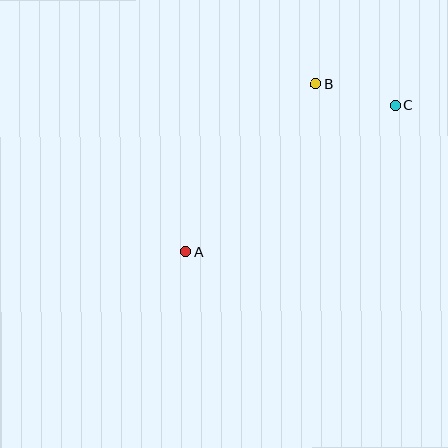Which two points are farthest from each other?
Points A and C are farthest from each other.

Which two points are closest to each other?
Points B and C are closest to each other.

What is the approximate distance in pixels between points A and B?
The distance between A and B is approximately 212 pixels.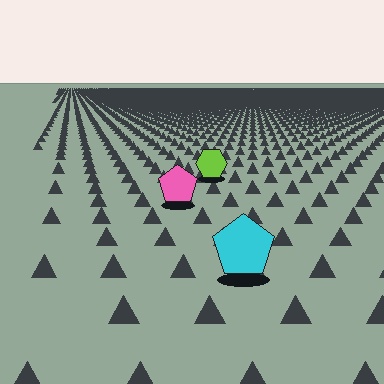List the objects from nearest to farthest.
From nearest to farthest: the cyan pentagon, the pink pentagon, the lime hexagon.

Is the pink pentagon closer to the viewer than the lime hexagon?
Yes. The pink pentagon is closer — you can tell from the texture gradient: the ground texture is coarser near it.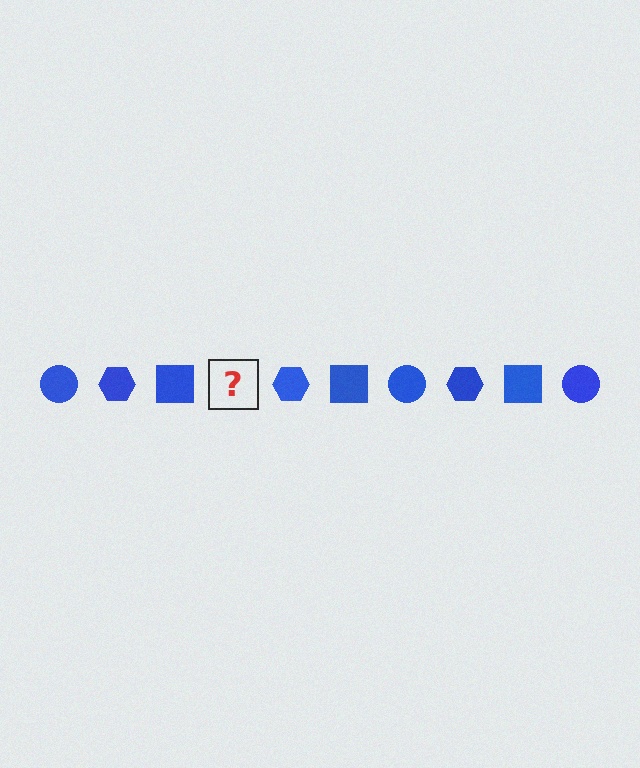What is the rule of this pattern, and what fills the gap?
The rule is that the pattern cycles through circle, hexagon, square shapes in blue. The gap should be filled with a blue circle.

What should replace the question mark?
The question mark should be replaced with a blue circle.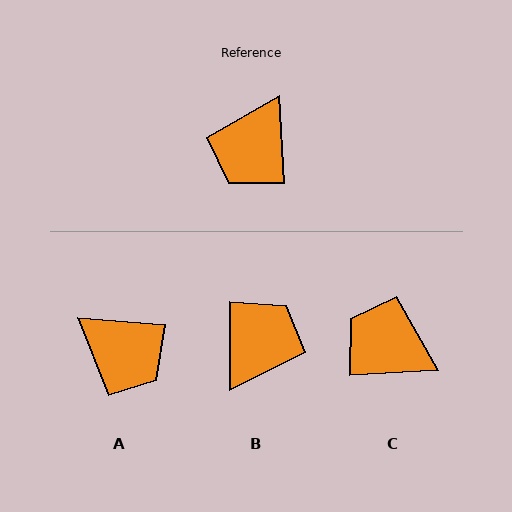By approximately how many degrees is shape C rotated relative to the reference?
Approximately 91 degrees clockwise.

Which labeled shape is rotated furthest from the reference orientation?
B, about 176 degrees away.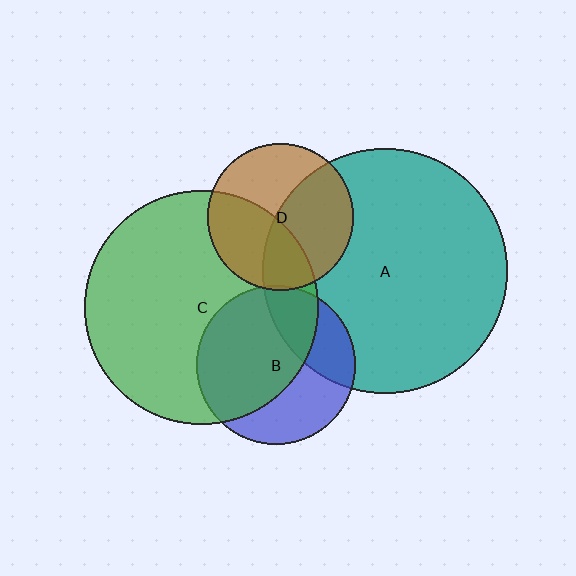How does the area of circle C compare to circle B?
Approximately 2.2 times.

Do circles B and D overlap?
Yes.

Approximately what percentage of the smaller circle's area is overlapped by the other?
Approximately 5%.